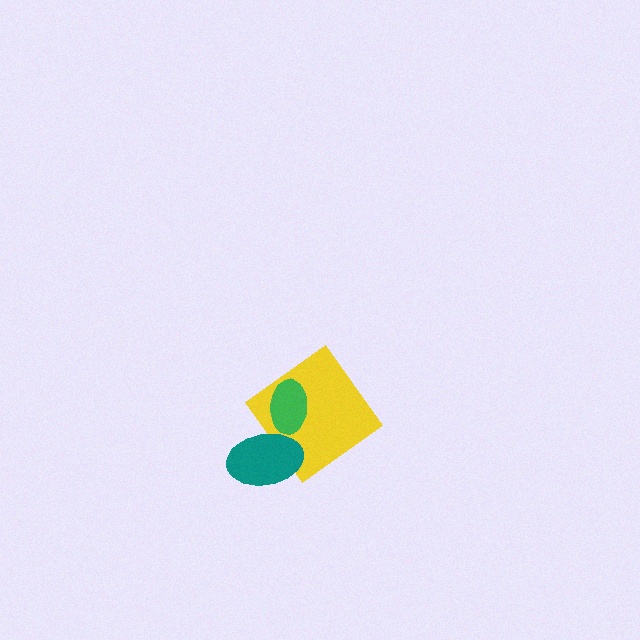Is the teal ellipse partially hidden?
No, no other shape covers it.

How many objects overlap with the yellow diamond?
2 objects overlap with the yellow diamond.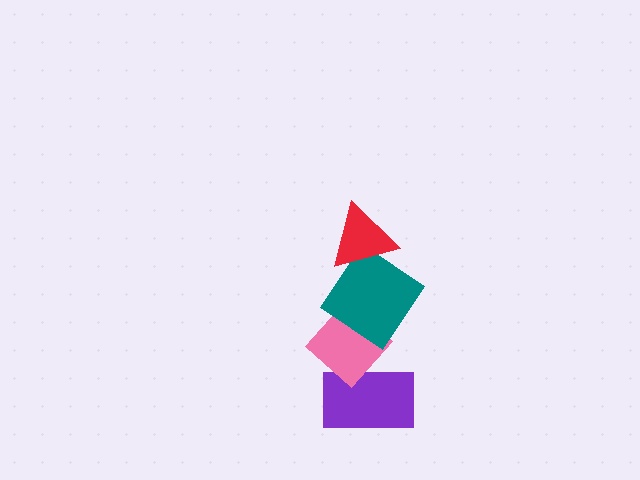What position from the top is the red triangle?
The red triangle is 1st from the top.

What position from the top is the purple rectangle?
The purple rectangle is 4th from the top.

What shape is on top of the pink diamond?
The teal diamond is on top of the pink diamond.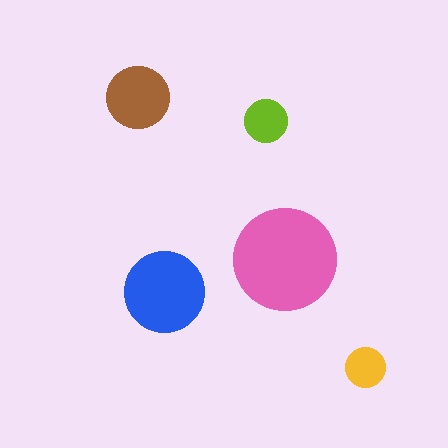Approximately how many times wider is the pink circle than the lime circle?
About 2.5 times wider.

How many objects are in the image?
There are 5 objects in the image.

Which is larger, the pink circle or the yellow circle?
The pink one.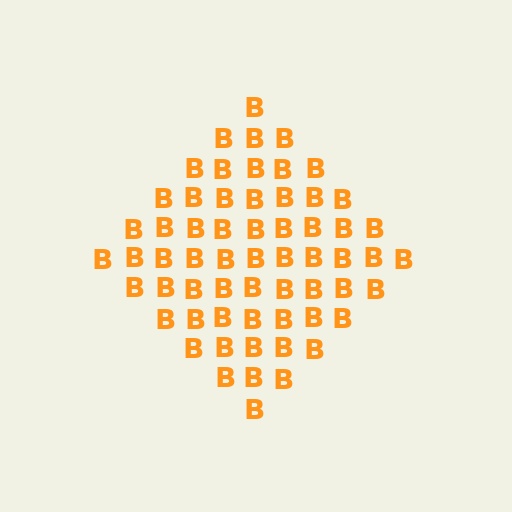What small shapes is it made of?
It is made of small letter B's.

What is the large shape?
The large shape is a diamond.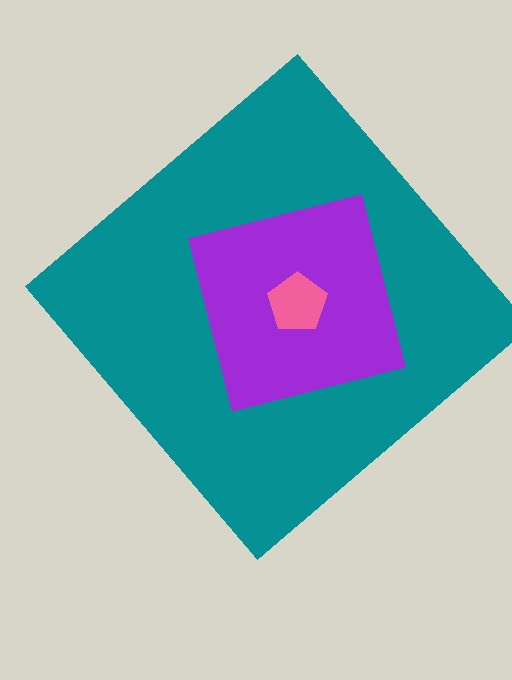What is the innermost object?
The pink pentagon.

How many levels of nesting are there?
3.